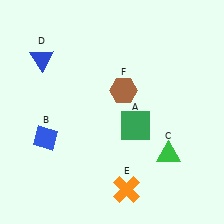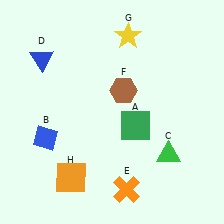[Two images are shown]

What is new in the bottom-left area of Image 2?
An orange square (H) was added in the bottom-left area of Image 2.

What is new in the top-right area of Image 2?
A yellow star (G) was added in the top-right area of Image 2.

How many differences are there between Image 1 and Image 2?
There are 2 differences between the two images.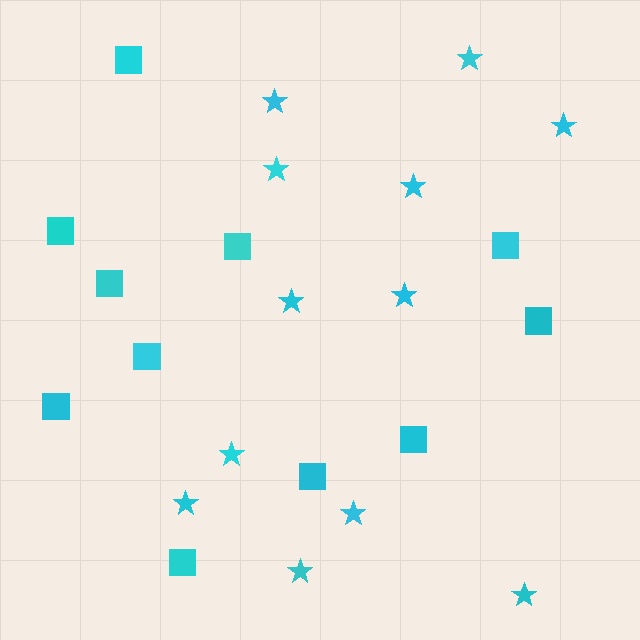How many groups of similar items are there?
There are 2 groups: one group of stars (12) and one group of squares (11).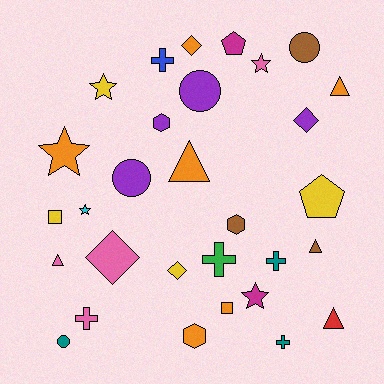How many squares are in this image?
There are 2 squares.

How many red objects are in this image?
There is 1 red object.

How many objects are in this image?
There are 30 objects.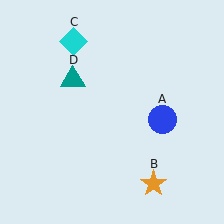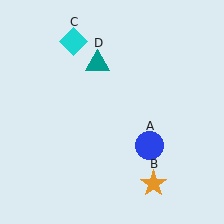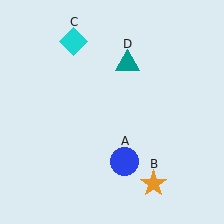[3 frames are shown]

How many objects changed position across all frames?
2 objects changed position: blue circle (object A), teal triangle (object D).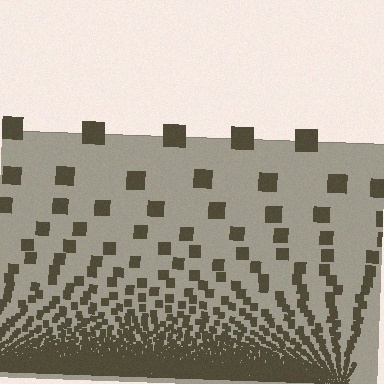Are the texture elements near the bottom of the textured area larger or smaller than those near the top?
Smaller. The gradient is inverted — elements near the bottom are smaller and denser.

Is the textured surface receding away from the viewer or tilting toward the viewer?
The surface appears to tilt toward the viewer. Texture elements get larger and sparser toward the top.